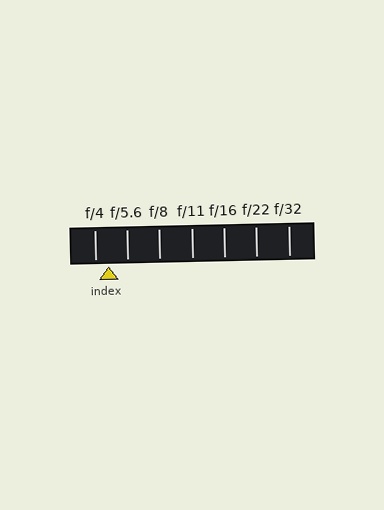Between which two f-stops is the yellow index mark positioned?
The index mark is between f/4 and f/5.6.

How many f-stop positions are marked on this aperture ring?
There are 7 f-stop positions marked.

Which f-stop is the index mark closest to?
The index mark is closest to f/4.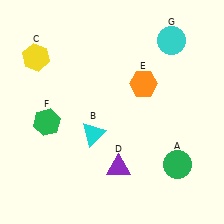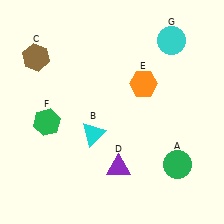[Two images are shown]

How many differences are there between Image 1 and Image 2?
There is 1 difference between the two images.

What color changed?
The hexagon (C) changed from yellow in Image 1 to brown in Image 2.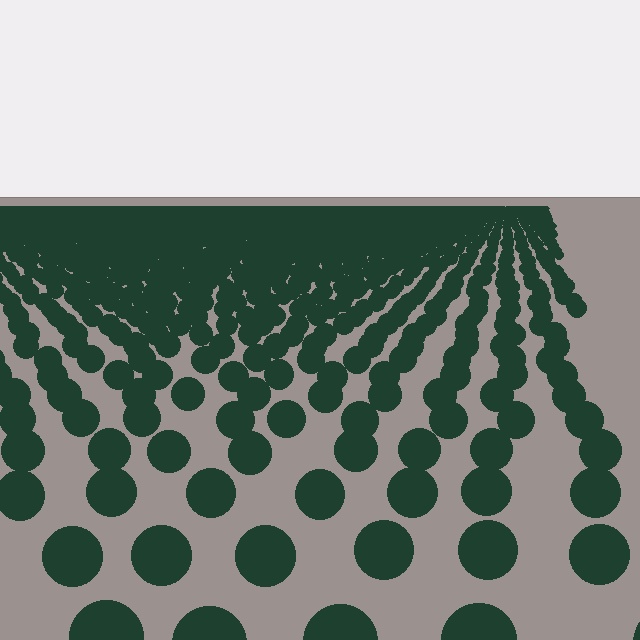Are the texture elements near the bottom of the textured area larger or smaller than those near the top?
Larger. Near the bottom, elements are closer to the viewer and appear at a bigger on-screen size.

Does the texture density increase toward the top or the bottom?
Density increases toward the top.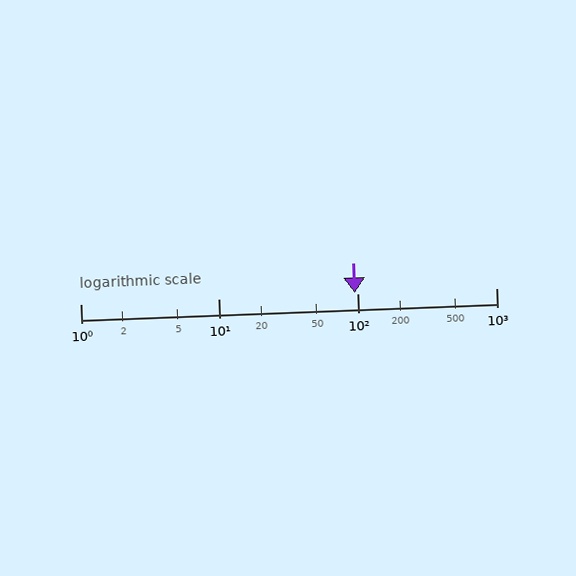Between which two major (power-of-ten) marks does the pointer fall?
The pointer is between 10 and 100.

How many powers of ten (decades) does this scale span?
The scale spans 3 decades, from 1 to 1000.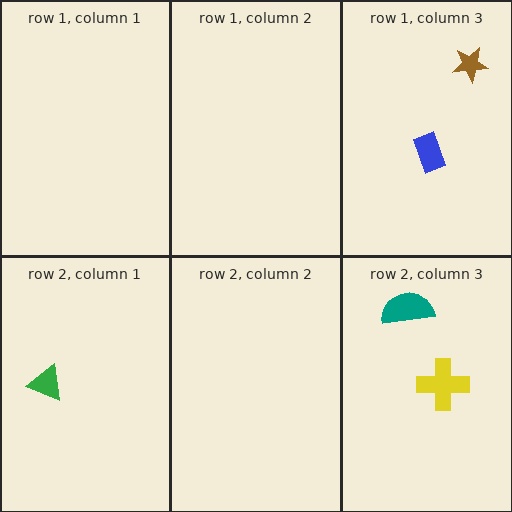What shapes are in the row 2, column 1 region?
The green triangle.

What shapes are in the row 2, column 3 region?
The yellow cross, the teal semicircle.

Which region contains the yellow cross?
The row 2, column 3 region.